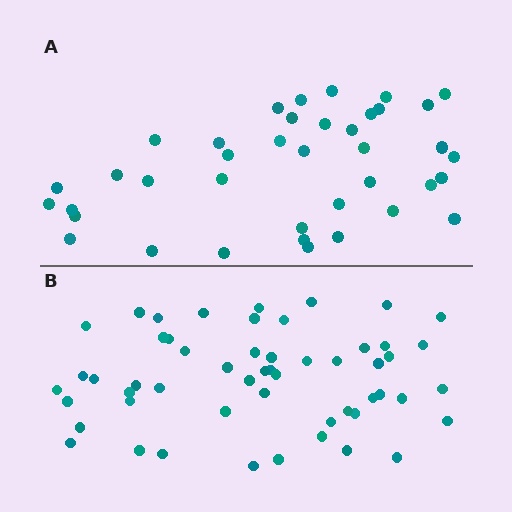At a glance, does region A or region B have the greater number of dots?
Region B (the bottom region) has more dots.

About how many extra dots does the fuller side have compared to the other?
Region B has approximately 15 more dots than region A.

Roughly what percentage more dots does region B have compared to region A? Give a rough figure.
About 40% more.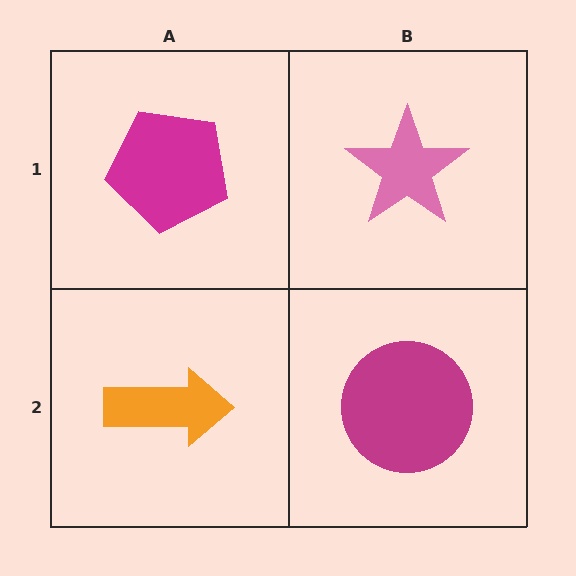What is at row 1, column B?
A pink star.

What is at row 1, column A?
A magenta pentagon.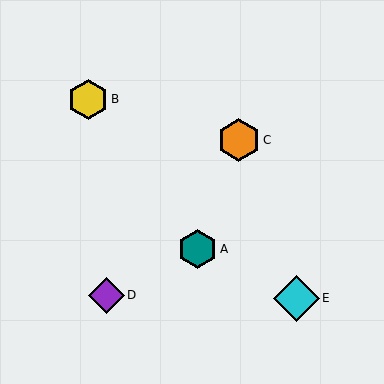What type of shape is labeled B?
Shape B is a yellow hexagon.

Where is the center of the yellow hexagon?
The center of the yellow hexagon is at (88, 99).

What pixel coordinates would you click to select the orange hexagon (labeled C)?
Click at (239, 140) to select the orange hexagon C.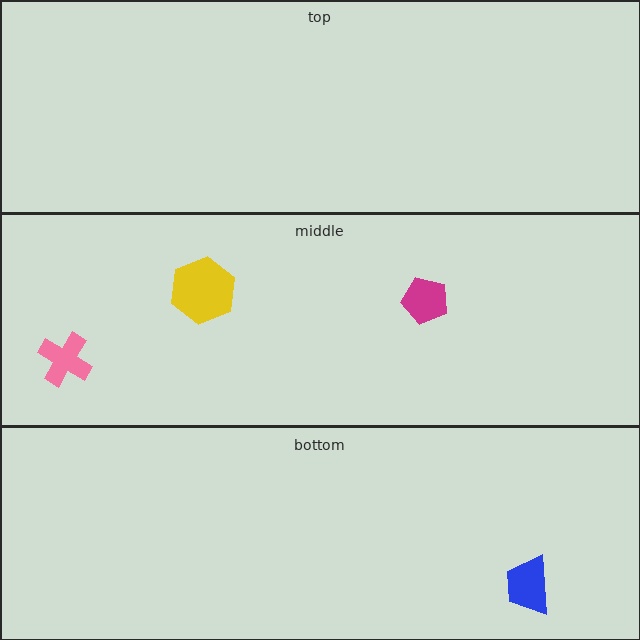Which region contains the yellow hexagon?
The middle region.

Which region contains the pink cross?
The middle region.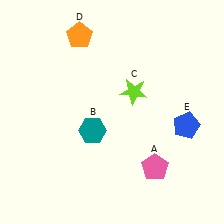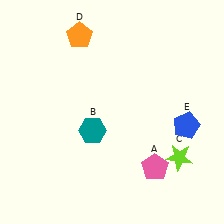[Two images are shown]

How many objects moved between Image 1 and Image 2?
1 object moved between the two images.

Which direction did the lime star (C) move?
The lime star (C) moved down.